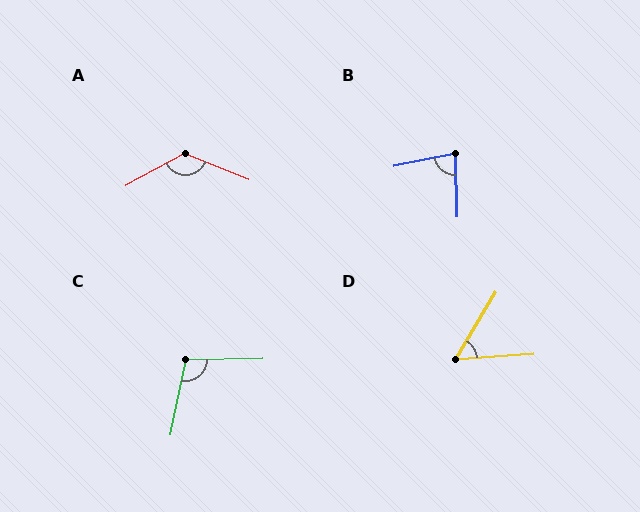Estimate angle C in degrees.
Approximately 103 degrees.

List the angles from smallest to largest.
D (55°), B (79°), C (103°), A (129°).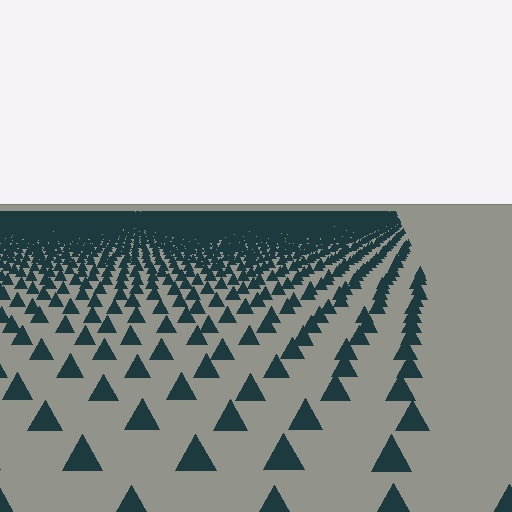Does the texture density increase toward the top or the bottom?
Density increases toward the top.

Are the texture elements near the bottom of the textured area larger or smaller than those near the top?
Larger. Near the bottom, elements are closer to the viewer and appear at a bigger on-screen size.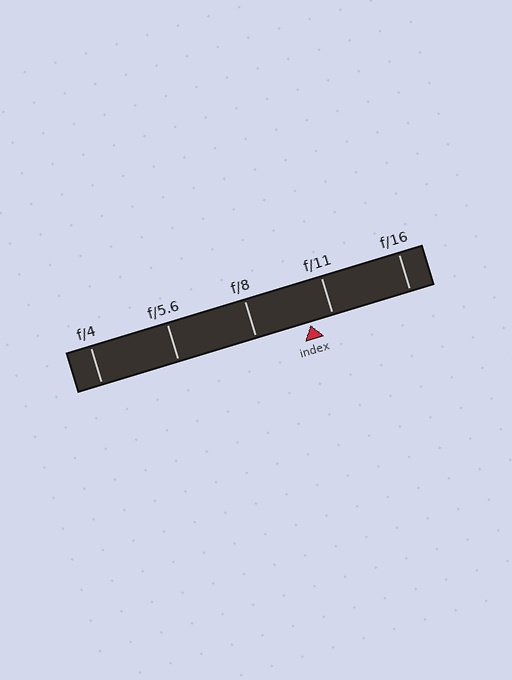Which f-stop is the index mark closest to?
The index mark is closest to f/11.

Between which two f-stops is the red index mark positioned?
The index mark is between f/8 and f/11.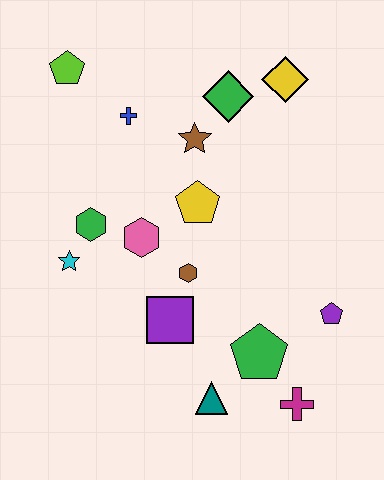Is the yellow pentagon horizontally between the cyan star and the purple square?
No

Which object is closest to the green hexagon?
The cyan star is closest to the green hexagon.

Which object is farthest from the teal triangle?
The lime pentagon is farthest from the teal triangle.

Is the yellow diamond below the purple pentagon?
No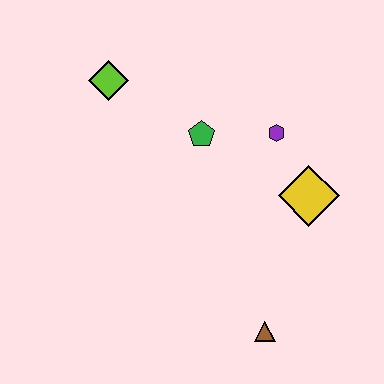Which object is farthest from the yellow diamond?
The lime diamond is farthest from the yellow diamond.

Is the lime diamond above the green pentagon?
Yes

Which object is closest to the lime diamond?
The green pentagon is closest to the lime diamond.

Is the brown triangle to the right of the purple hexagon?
No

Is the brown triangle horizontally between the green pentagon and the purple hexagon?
Yes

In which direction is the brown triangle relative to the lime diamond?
The brown triangle is below the lime diamond.